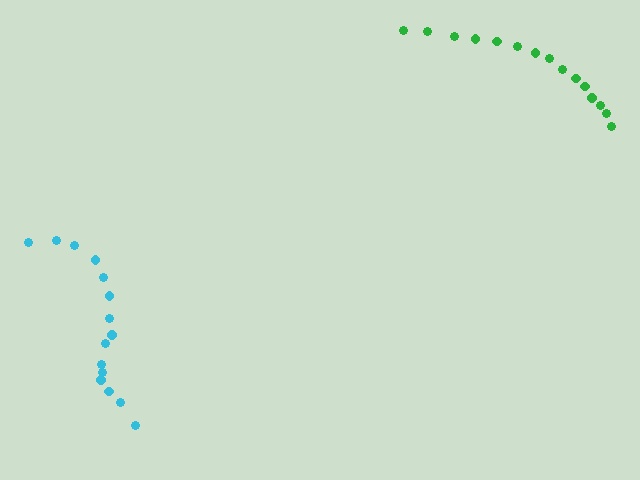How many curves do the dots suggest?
There are 2 distinct paths.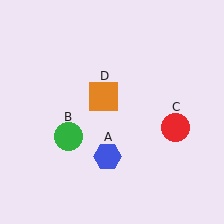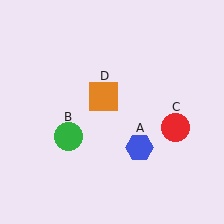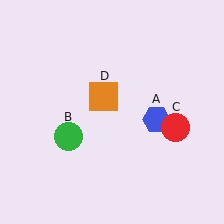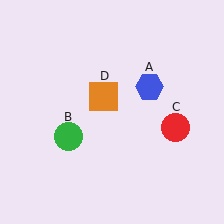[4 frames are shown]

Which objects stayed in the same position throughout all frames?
Green circle (object B) and red circle (object C) and orange square (object D) remained stationary.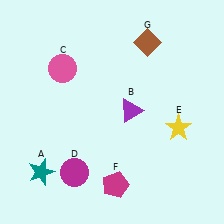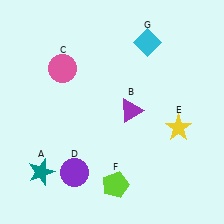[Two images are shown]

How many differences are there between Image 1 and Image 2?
There are 3 differences between the two images.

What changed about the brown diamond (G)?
In Image 1, G is brown. In Image 2, it changed to cyan.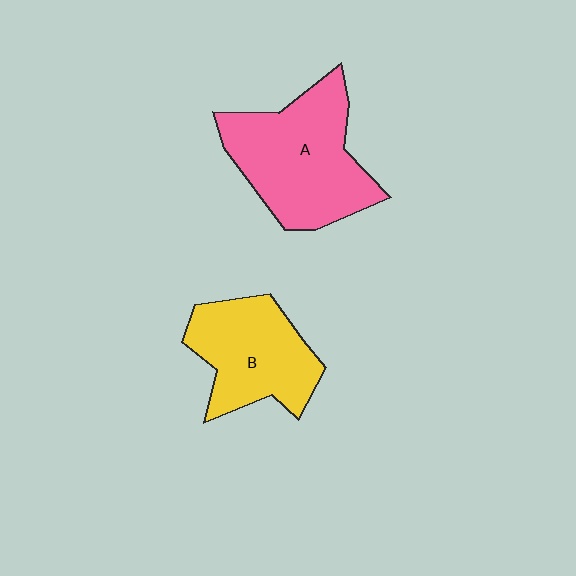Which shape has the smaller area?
Shape B (yellow).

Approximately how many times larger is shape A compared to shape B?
Approximately 1.3 times.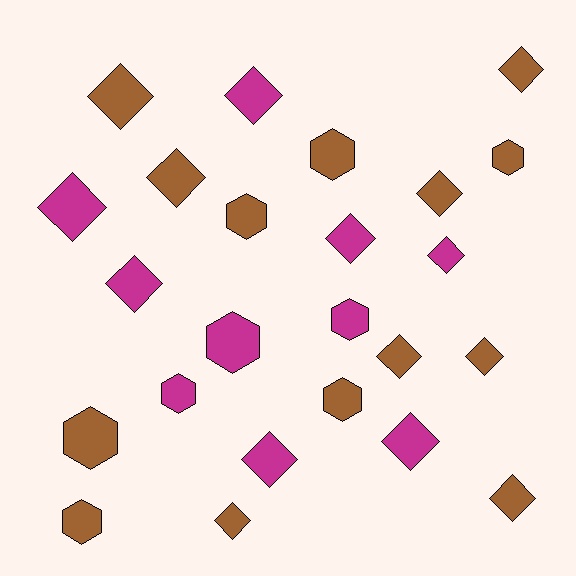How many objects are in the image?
There are 24 objects.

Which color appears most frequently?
Brown, with 14 objects.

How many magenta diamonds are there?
There are 7 magenta diamonds.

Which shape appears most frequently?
Diamond, with 15 objects.